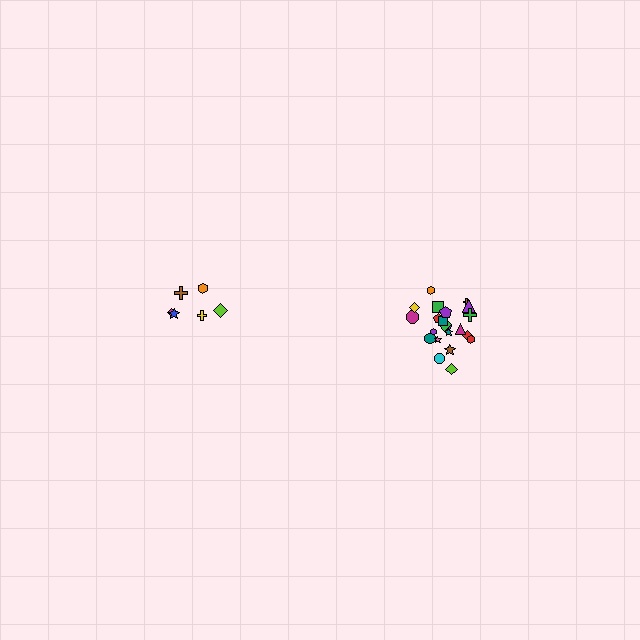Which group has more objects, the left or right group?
The right group.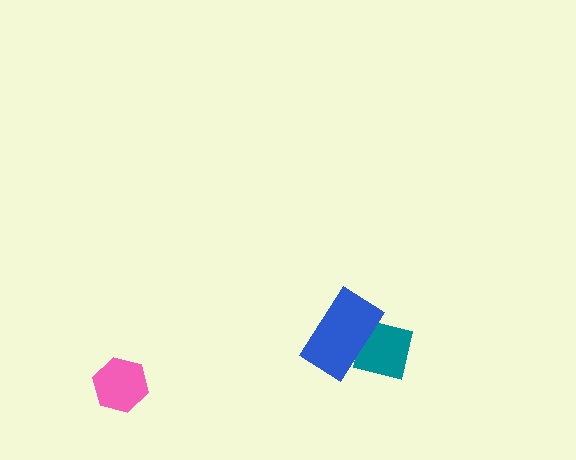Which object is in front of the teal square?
The blue rectangle is in front of the teal square.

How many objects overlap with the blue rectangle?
1 object overlaps with the blue rectangle.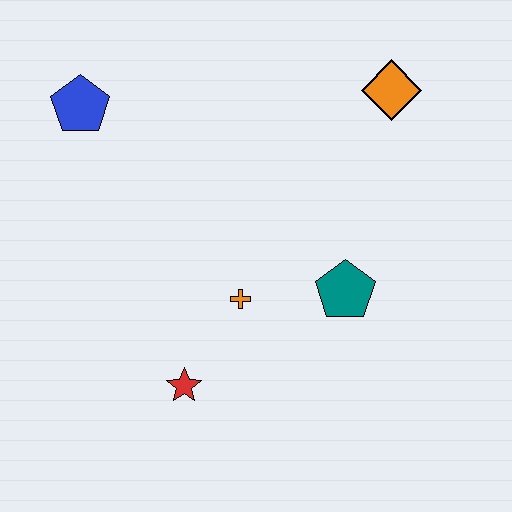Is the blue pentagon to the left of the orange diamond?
Yes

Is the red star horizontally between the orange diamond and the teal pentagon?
No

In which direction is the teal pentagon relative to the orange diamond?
The teal pentagon is below the orange diamond.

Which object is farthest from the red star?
The orange diamond is farthest from the red star.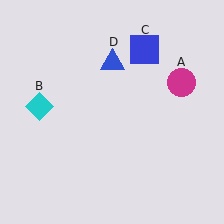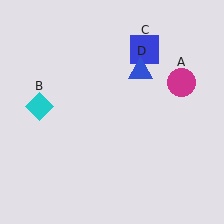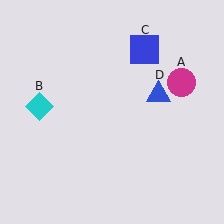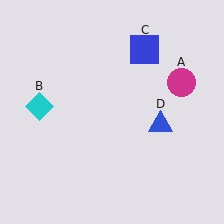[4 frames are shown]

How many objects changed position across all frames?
1 object changed position: blue triangle (object D).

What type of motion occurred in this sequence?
The blue triangle (object D) rotated clockwise around the center of the scene.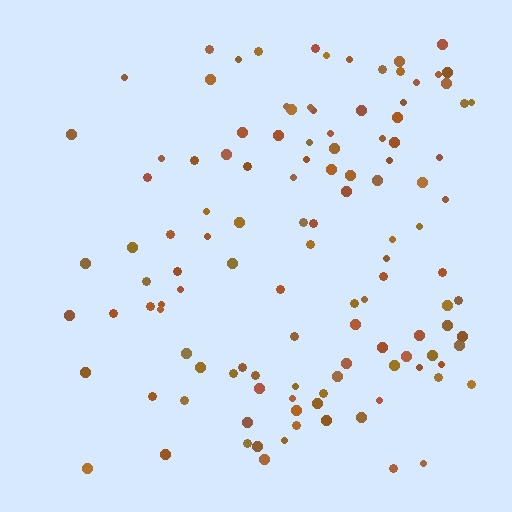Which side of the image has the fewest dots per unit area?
The left.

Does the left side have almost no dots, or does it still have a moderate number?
Still a moderate number, just noticeably fewer than the right.